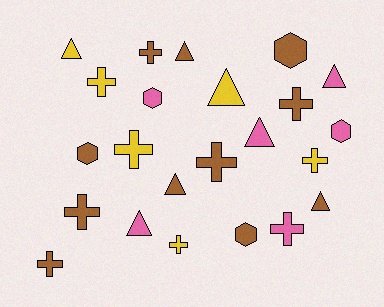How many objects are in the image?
There are 23 objects.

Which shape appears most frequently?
Cross, with 10 objects.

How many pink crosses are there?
There is 1 pink cross.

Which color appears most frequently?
Brown, with 11 objects.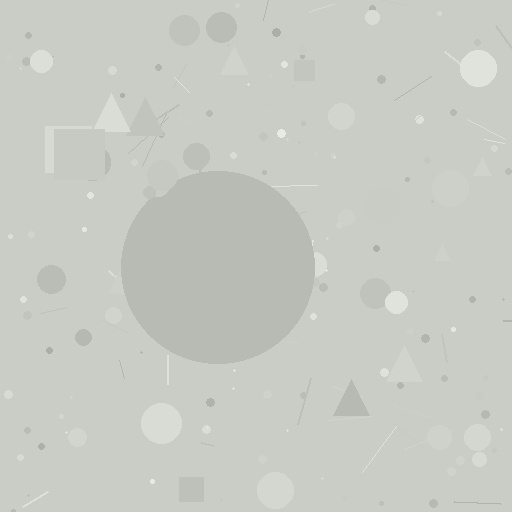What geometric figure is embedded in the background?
A circle is embedded in the background.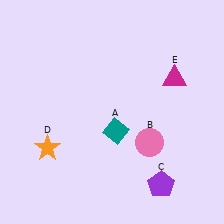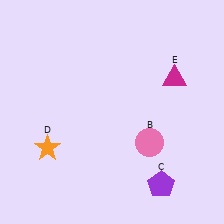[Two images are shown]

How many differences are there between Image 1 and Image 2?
There is 1 difference between the two images.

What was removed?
The teal diamond (A) was removed in Image 2.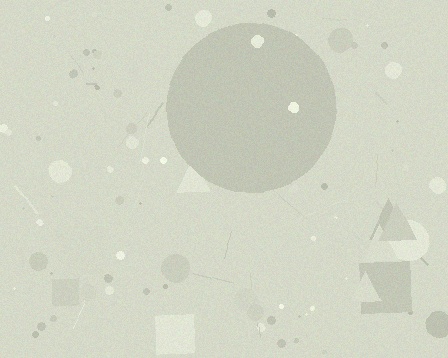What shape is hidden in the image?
A circle is hidden in the image.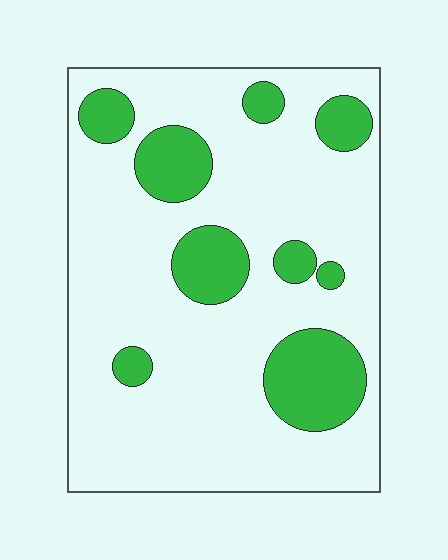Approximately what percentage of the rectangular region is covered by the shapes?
Approximately 20%.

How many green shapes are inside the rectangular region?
9.